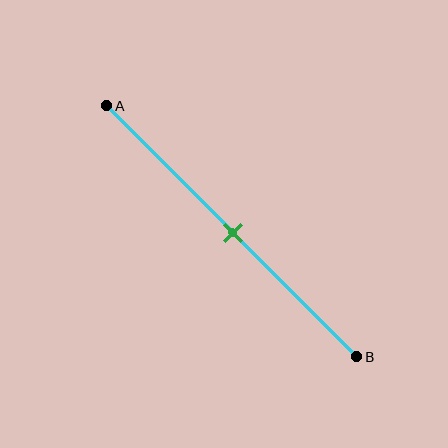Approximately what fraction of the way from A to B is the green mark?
The green mark is approximately 50% of the way from A to B.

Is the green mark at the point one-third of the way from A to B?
No, the mark is at about 50% from A, not at the 33% one-third point.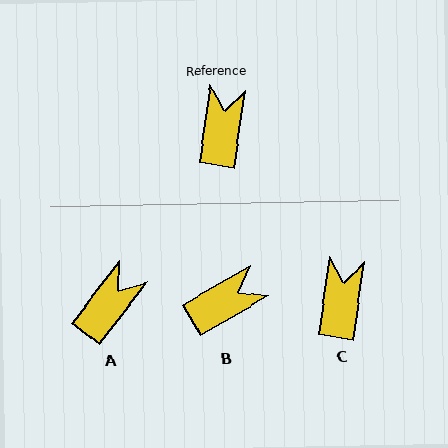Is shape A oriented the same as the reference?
No, it is off by about 29 degrees.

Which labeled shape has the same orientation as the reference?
C.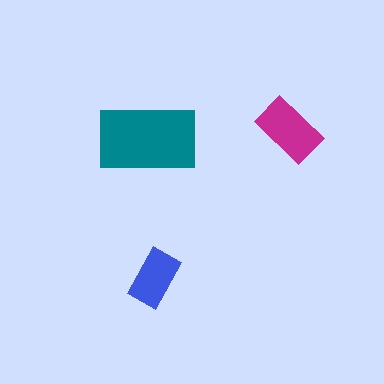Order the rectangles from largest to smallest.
the teal one, the magenta one, the blue one.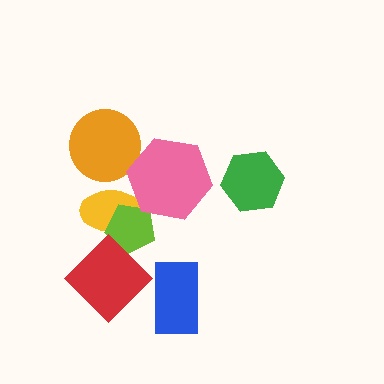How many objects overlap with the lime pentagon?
2 objects overlap with the lime pentagon.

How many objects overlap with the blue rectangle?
1 object overlaps with the blue rectangle.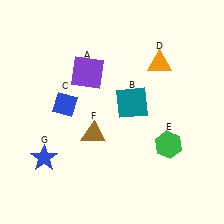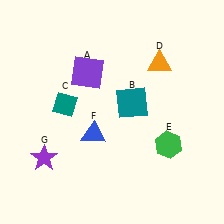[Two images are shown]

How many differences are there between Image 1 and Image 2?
There are 3 differences between the two images.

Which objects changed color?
C changed from blue to teal. F changed from brown to blue. G changed from blue to purple.